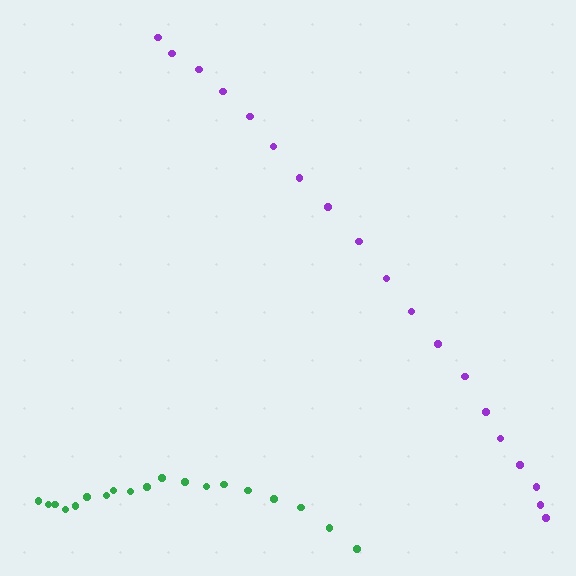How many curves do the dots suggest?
There are 2 distinct paths.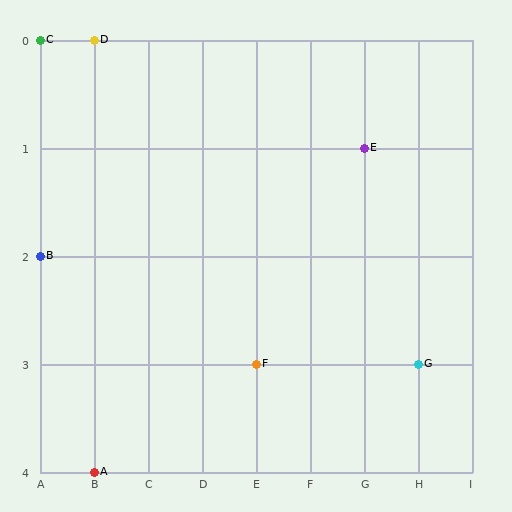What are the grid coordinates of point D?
Point D is at grid coordinates (B, 0).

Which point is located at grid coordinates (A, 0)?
Point C is at (A, 0).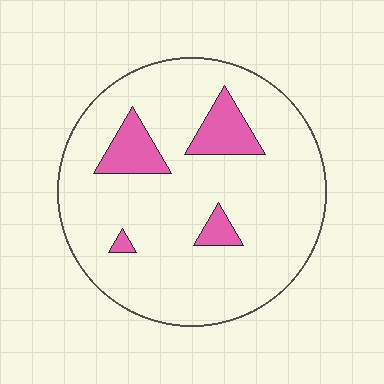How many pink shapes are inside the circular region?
4.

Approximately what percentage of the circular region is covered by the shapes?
Approximately 10%.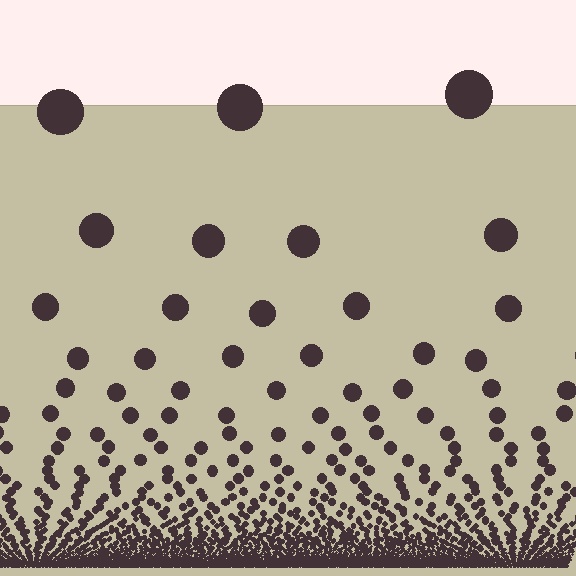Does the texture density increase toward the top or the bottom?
Density increases toward the bottom.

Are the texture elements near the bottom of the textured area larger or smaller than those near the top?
Smaller. The gradient is inverted — elements near the bottom are smaller and denser.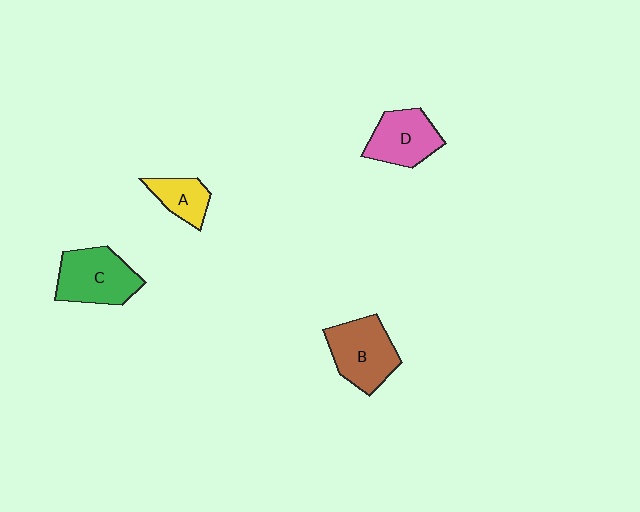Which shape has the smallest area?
Shape A (yellow).